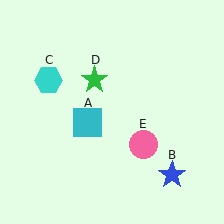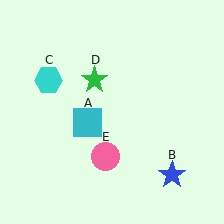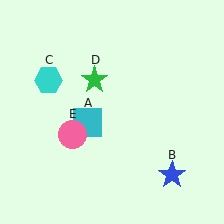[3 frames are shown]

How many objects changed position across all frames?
1 object changed position: pink circle (object E).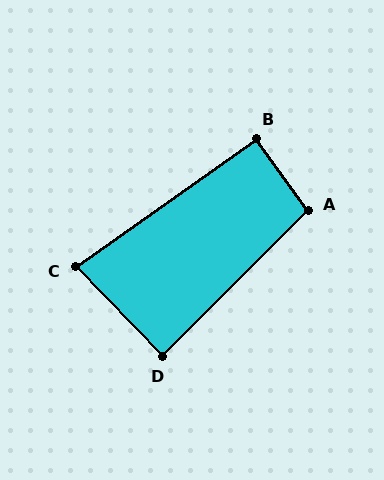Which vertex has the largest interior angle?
A, at approximately 99 degrees.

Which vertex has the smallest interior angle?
C, at approximately 81 degrees.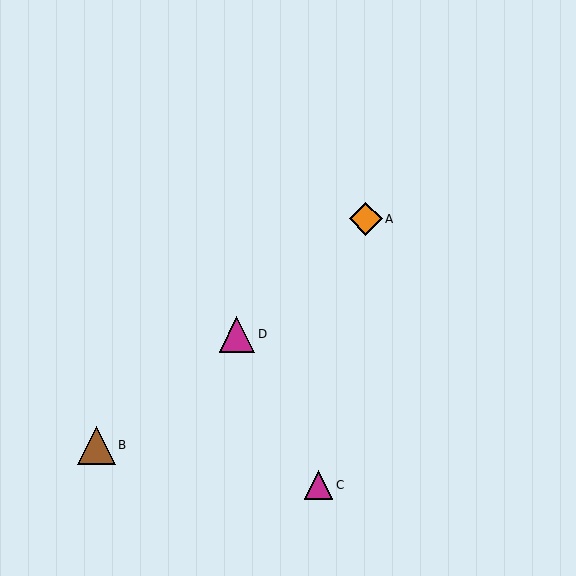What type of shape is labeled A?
Shape A is an orange diamond.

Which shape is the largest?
The brown triangle (labeled B) is the largest.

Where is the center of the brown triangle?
The center of the brown triangle is at (96, 445).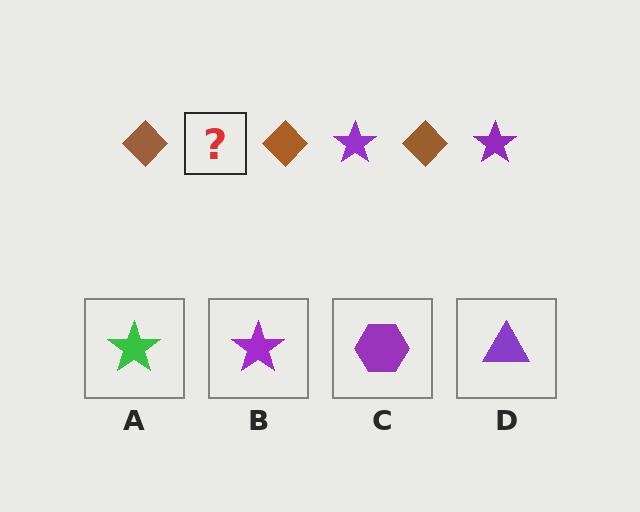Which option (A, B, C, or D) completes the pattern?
B.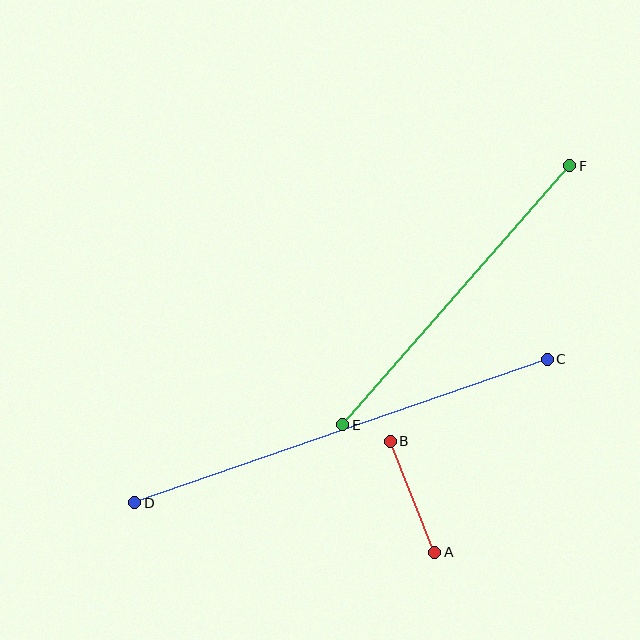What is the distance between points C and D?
The distance is approximately 437 pixels.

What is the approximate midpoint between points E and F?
The midpoint is at approximately (456, 295) pixels.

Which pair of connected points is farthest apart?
Points C and D are farthest apart.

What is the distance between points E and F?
The distance is approximately 344 pixels.